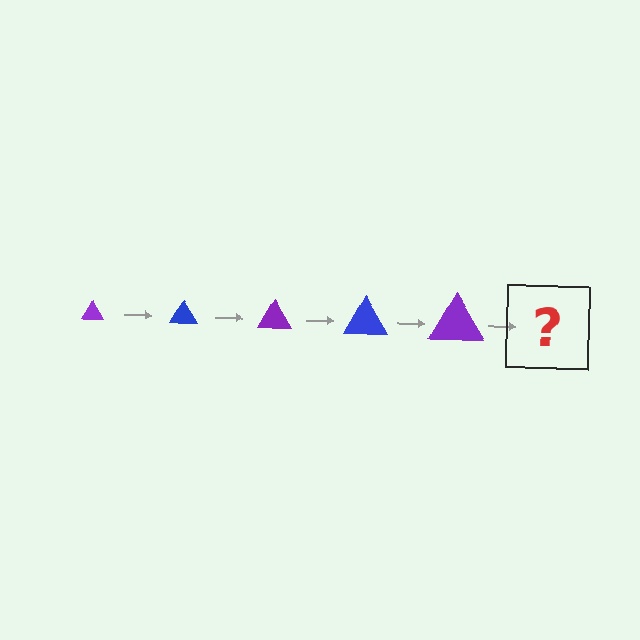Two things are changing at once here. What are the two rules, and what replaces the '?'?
The two rules are that the triangle grows larger each step and the color cycles through purple and blue. The '?' should be a blue triangle, larger than the previous one.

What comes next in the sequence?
The next element should be a blue triangle, larger than the previous one.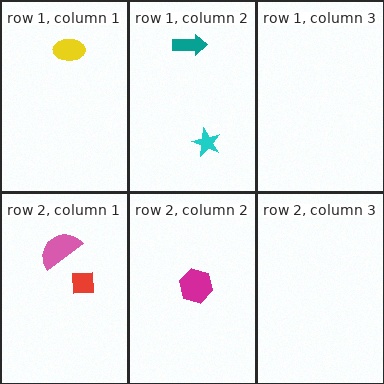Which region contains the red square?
The row 2, column 1 region.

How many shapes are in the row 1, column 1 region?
1.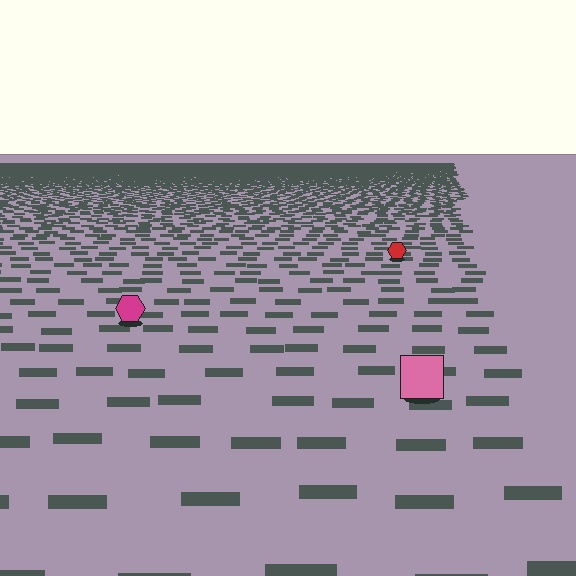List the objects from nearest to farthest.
From nearest to farthest: the pink square, the magenta hexagon, the red hexagon.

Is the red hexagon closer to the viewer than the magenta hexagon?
No. The magenta hexagon is closer — you can tell from the texture gradient: the ground texture is coarser near it.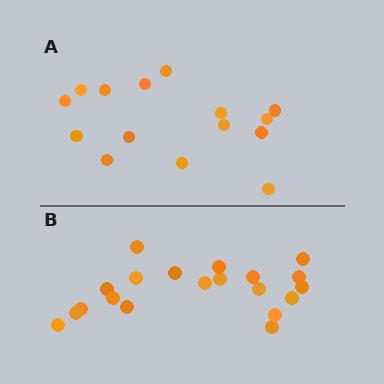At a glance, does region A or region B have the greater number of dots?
Region B (the bottom region) has more dots.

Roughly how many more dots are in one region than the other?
Region B has about 5 more dots than region A.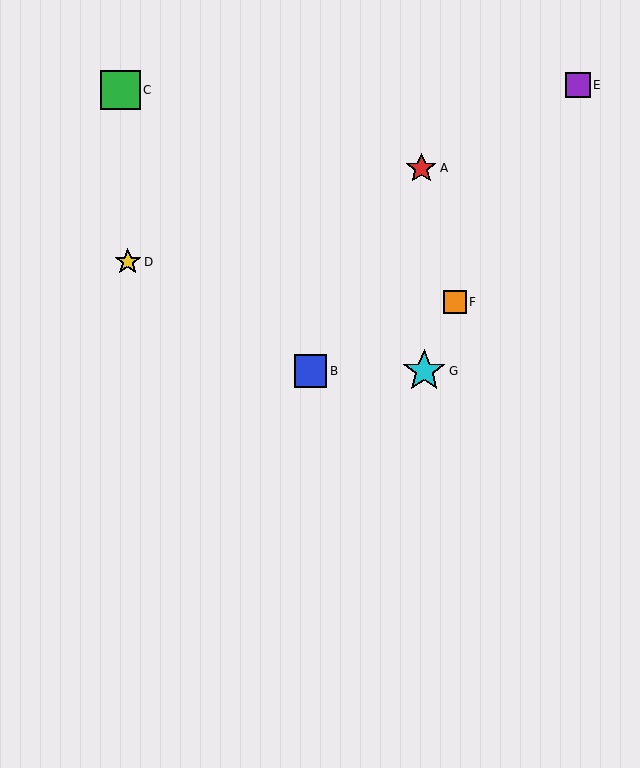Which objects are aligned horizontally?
Objects B, G are aligned horizontally.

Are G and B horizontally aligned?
Yes, both are at y≈371.